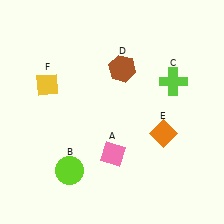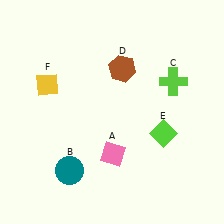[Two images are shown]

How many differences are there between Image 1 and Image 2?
There are 2 differences between the two images.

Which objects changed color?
B changed from lime to teal. E changed from orange to lime.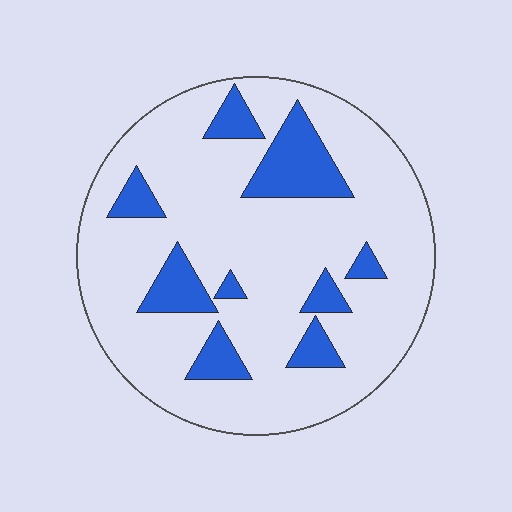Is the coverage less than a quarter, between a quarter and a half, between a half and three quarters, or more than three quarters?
Less than a quarter.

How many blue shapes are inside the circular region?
9.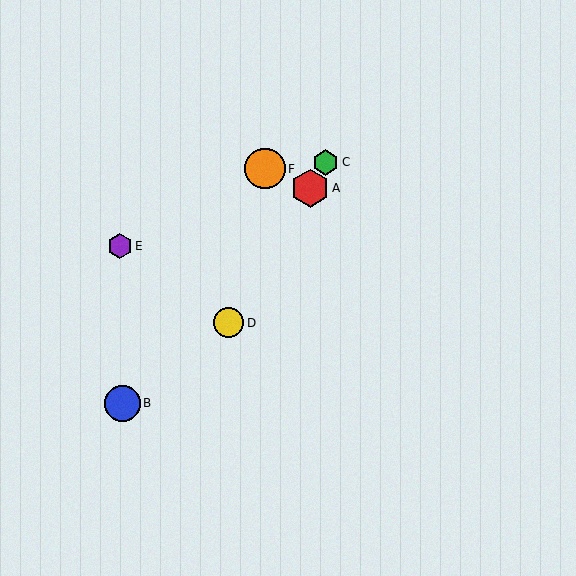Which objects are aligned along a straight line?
Objects A, C, D are aligned along a straight line.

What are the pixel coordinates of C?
Object C is at (326, 162).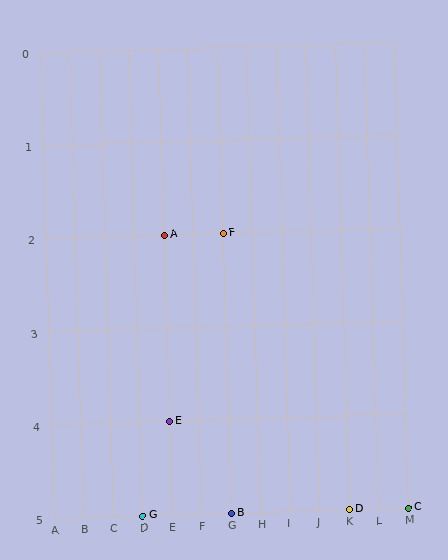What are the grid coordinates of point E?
Point E is at grid coordinates (E, 4).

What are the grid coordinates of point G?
Point G is at grid coordinates (D, 5).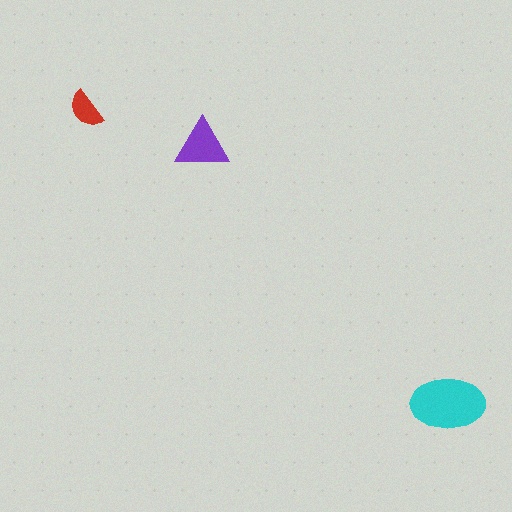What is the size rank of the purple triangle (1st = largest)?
2nd.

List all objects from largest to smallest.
The cyan ellipse, the purple triangle, the red semicircle.